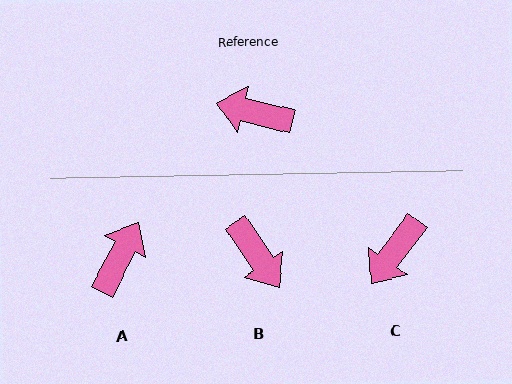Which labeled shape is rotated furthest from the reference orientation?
B, about 138 degrees away.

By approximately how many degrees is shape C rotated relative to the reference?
Approximately 67 degrees counter-clockwise.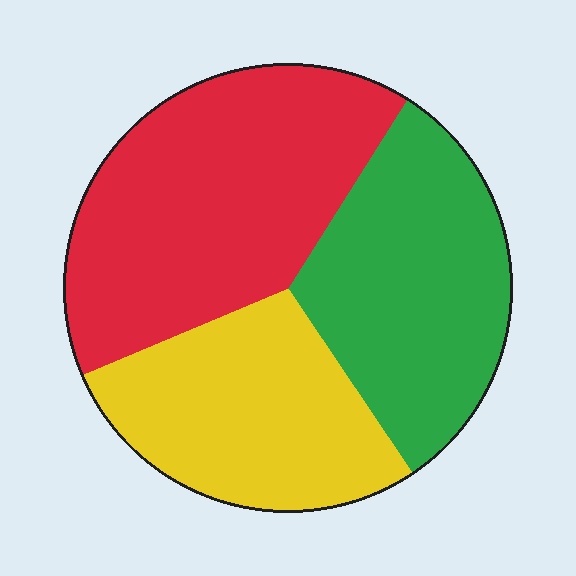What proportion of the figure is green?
Green takes up between a sixth and a third of the figure.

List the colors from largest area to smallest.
From largest to smallest: red, green, yellow.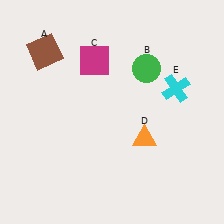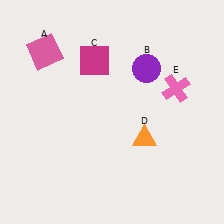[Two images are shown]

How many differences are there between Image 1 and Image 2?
There are 3 differences between the two images.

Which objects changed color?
A changed from brown to pink. B changed from green to purple. E changed from cyan to pink.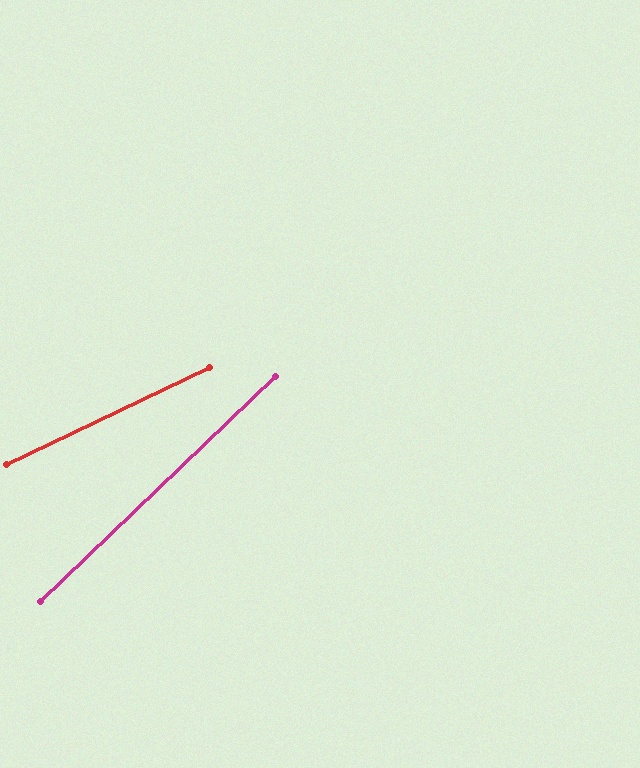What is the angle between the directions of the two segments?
Approximately 18 degrees.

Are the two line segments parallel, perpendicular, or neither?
Neither parallel nor perpendicular — they differ by about 18°.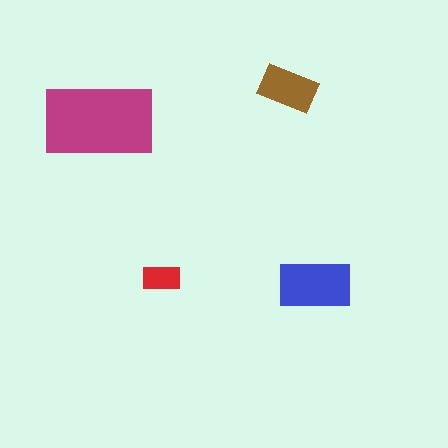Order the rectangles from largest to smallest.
the magenta one, the blue one, the brown one, the red one.